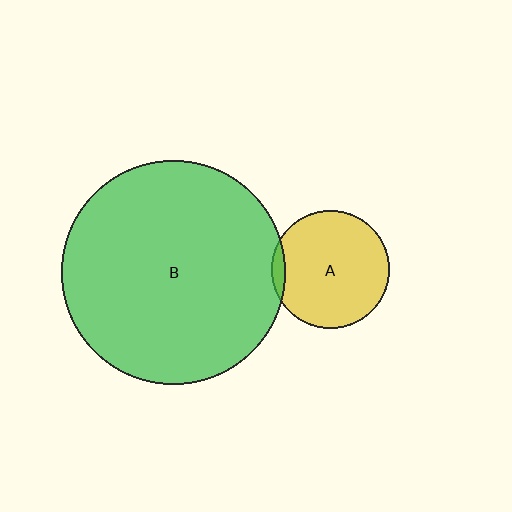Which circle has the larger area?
Circle B (green).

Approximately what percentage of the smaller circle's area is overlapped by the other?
Approximately 5%.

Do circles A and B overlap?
Yes.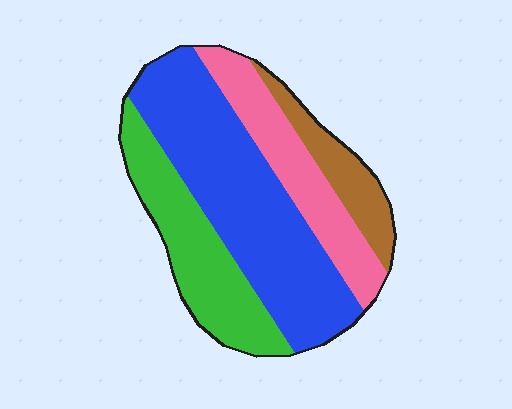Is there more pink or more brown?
Pink.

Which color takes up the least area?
Brown, at roughly 10%.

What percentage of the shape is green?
Green covers roughly 25% of the shape.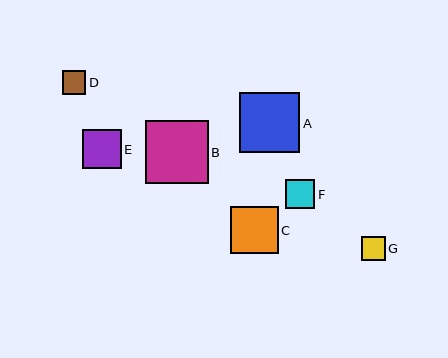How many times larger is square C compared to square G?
Square C is approximately 2.0 times the size of square G.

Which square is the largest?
Square B is the largest with a size of approximately 63 pixels.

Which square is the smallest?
Square D is the smallest with a size of approximately 24 pixels.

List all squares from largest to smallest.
From largest to smallest: B, A, C, E, F, G, D.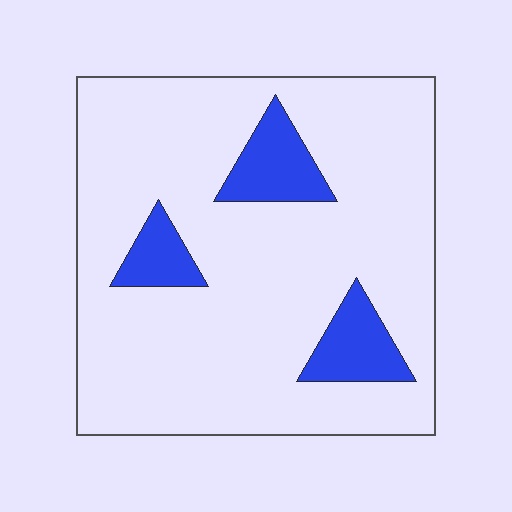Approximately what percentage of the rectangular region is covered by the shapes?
Approximately 15%.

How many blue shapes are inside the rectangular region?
3.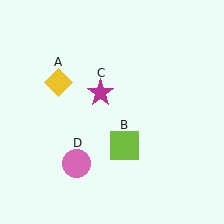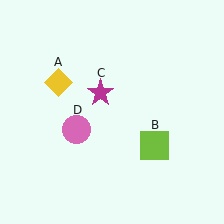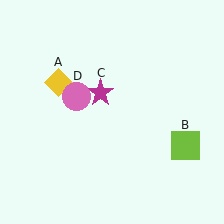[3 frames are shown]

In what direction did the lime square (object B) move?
The lime square (object B) moved right.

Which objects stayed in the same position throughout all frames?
Yellow diamond (object A) and magenta star (object C) remained stationary.